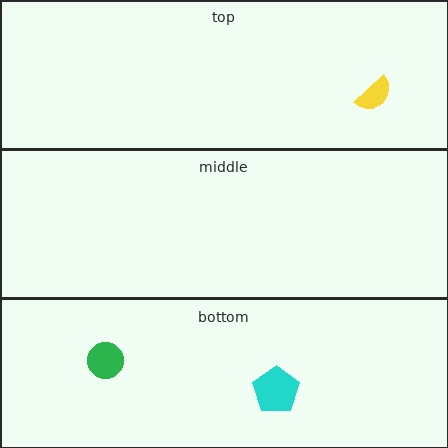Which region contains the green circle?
The bottom region.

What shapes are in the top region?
The yellow semicircle.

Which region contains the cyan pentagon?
The bottom region.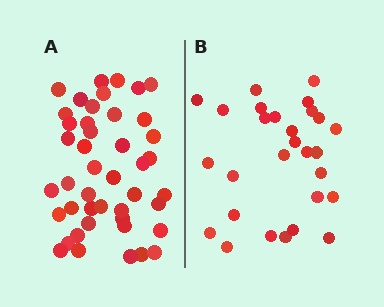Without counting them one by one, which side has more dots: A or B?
Region A (the left region) has more dots.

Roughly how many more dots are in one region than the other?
Region A has approximately 15 more dots than region B.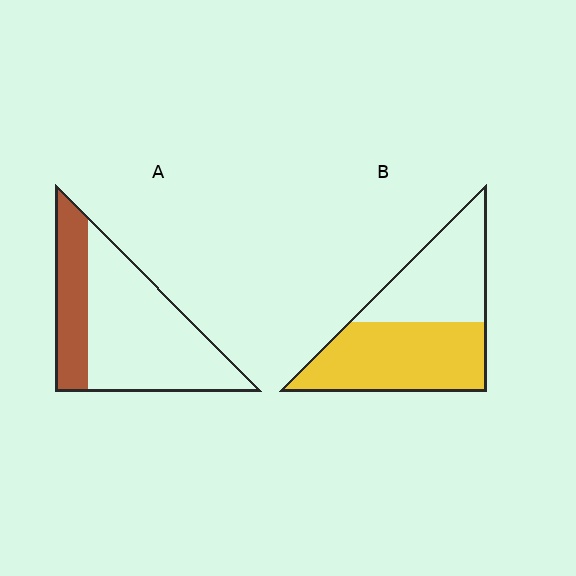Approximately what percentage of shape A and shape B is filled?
A is approximately 30% and B is approximately 55%.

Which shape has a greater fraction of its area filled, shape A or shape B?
Shape B.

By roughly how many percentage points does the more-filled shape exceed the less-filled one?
By roughly 25 percentage points (B over A).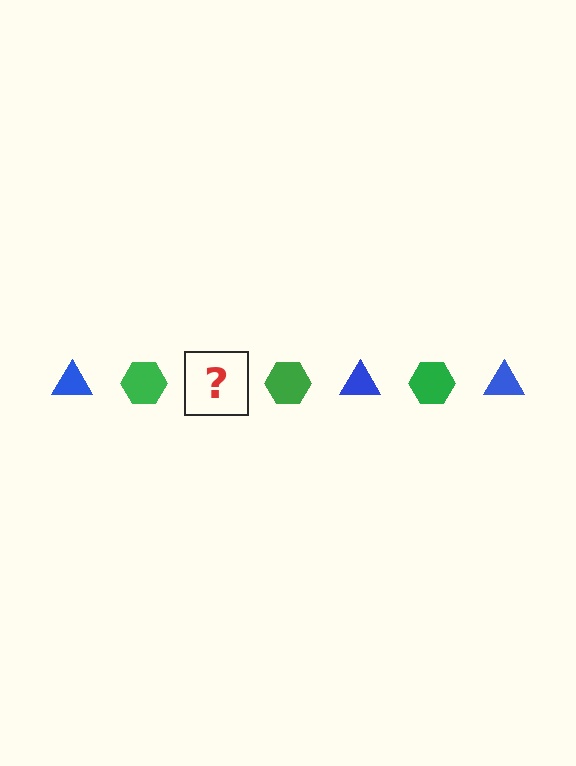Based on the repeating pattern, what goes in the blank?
The blank should be a blue triangle.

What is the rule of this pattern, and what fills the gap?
The rule is that the pattern alternates between blue triangle and green hexagon. The gap should be filled with a blue triangle.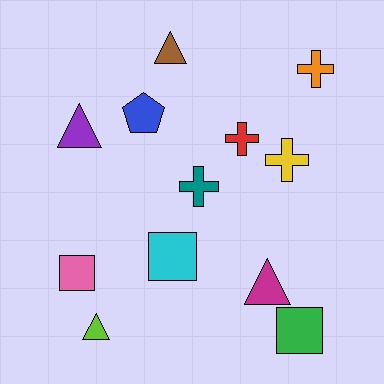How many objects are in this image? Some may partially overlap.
There are 12 objects.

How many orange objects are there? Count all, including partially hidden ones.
There is 1 orange object.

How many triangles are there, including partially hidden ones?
There are 4 triangles.